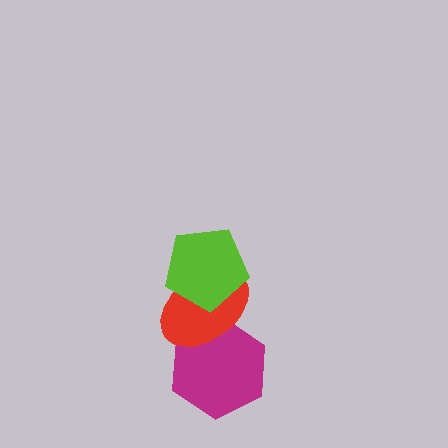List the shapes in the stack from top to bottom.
From top to bottom: the lime pentagon, the red ellipse, the magenta hexagon.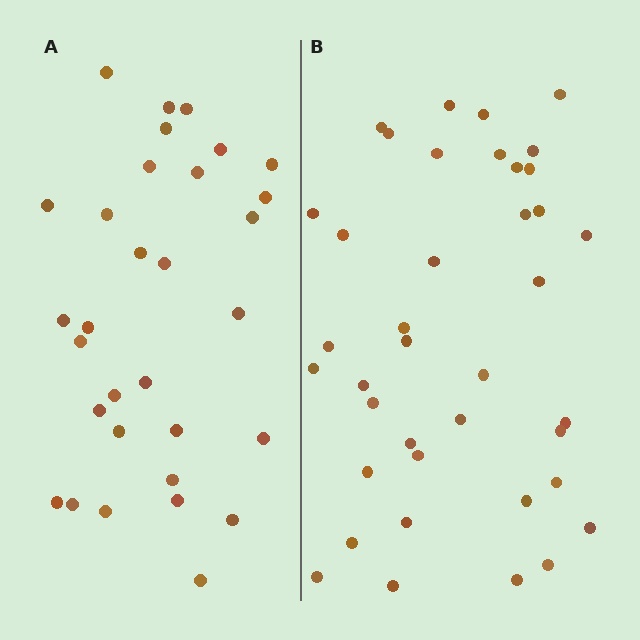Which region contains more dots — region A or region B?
Region B (the right region) has more dots.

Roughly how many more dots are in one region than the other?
Region B has roughly 8 or so more dots than region A.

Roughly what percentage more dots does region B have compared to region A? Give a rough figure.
About 25% more.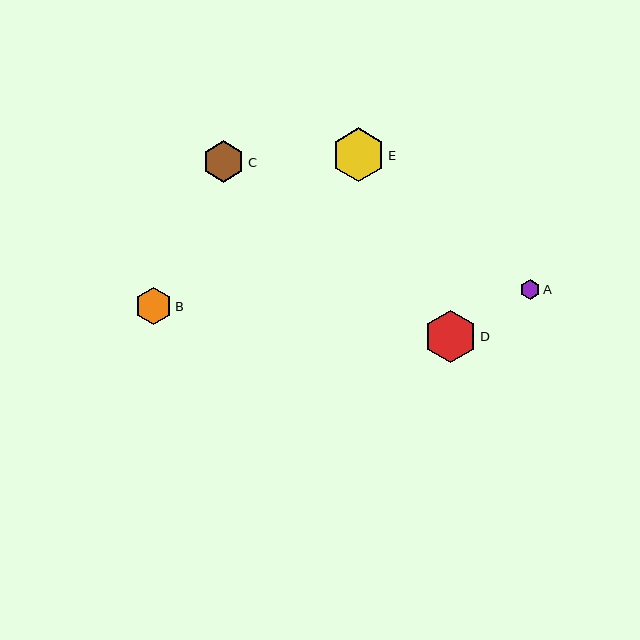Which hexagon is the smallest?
Hexagon A is the smallest with a size of approximately 19 pixels.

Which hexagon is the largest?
Hexagon E is the largest with a size of approximately 54 pixels.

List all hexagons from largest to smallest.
From largest to smallest: E, D, C, B, A.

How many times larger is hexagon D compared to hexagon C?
Hexagon D is approximately 1.3 times the size of hexagon C.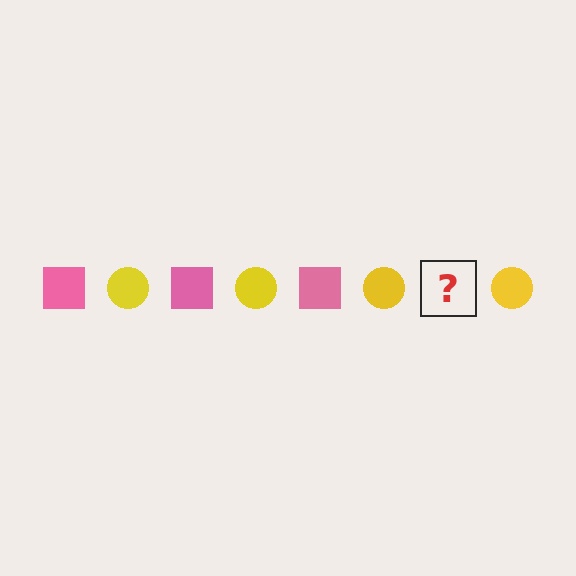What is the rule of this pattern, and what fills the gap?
The rule is that the pattern alternates between pink square and yellow circle. The gap should be filled with a pink square.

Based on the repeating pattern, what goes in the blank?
The blank should be a pink square.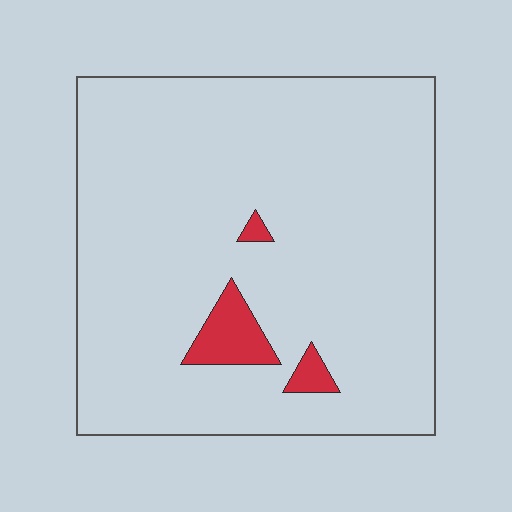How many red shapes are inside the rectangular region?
3.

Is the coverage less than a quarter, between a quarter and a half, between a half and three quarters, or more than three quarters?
Less than a quarter.